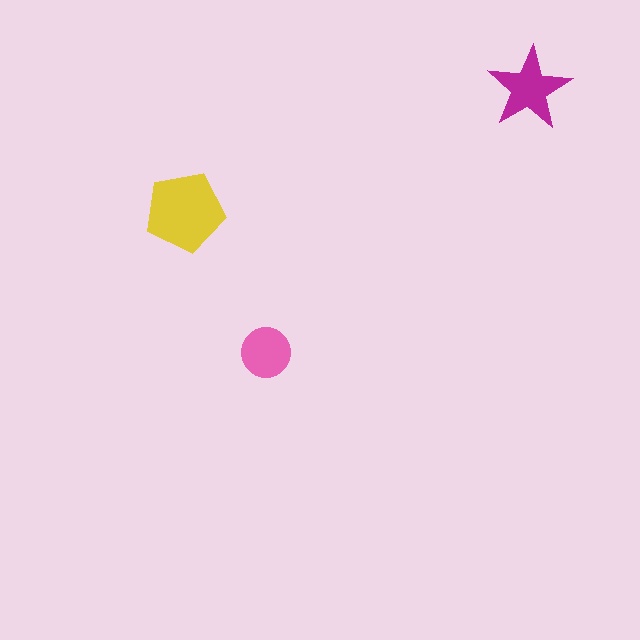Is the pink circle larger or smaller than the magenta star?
Smaller.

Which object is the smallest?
The pink circle.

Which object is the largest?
The yellow pentagon.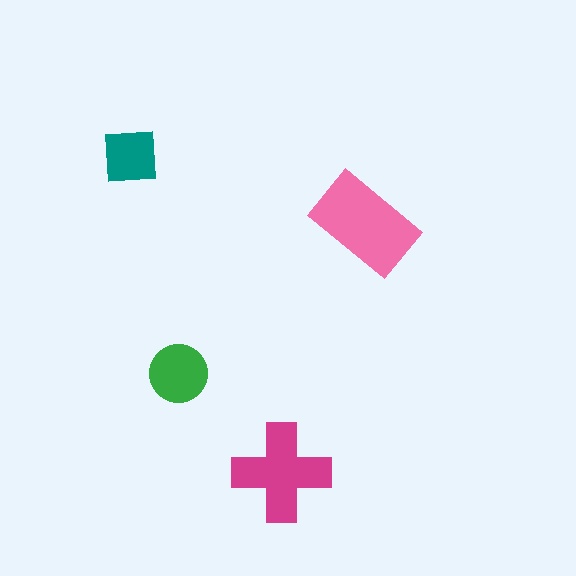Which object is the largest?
The pink rectangle.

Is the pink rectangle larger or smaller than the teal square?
Larger.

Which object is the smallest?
The teal square.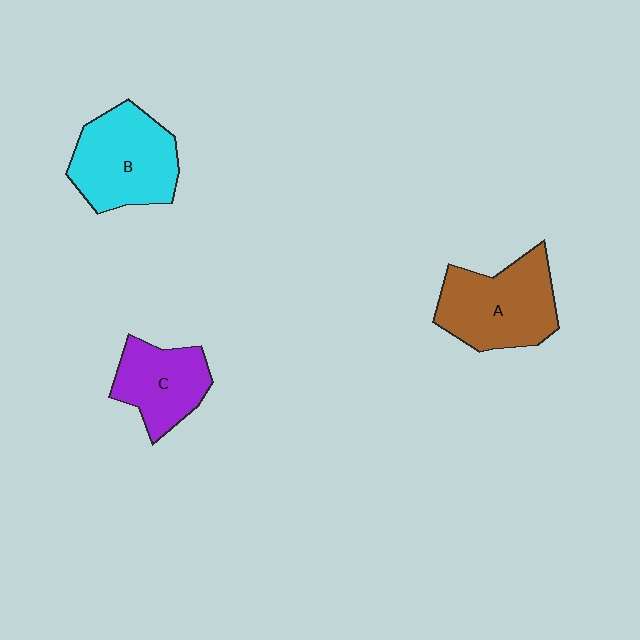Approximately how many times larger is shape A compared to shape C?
Approximately 1.4 times.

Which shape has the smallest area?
Shape C (purple).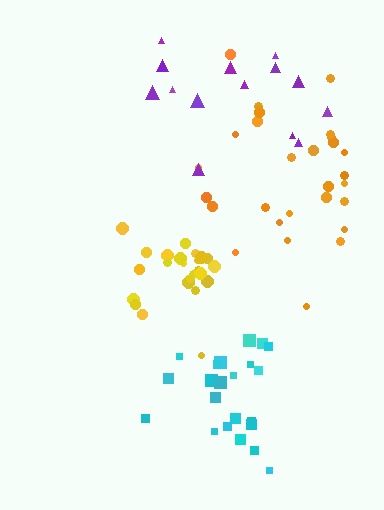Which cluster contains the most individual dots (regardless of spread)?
Orange (29).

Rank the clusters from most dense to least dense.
yellow, cyan, orange, purple.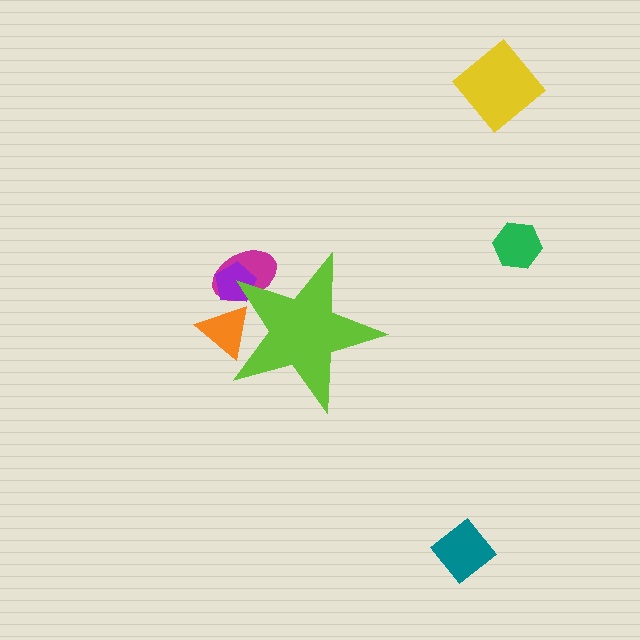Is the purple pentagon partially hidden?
Yes, the purple pentagon is partially hidden behind the lime star.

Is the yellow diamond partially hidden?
No, the yellow diamond is fully visible.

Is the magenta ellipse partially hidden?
Yes, the magenta ellipse is partially hidden behind the lime star.